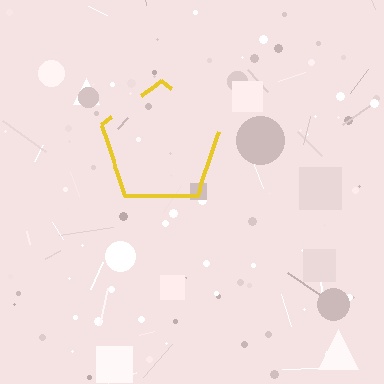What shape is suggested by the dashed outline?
The dashed outline suggests a pentagon.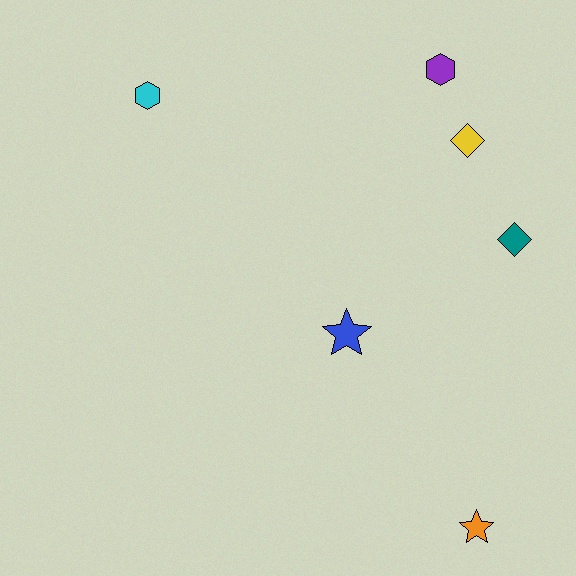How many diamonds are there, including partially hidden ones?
There are 2 diamonds.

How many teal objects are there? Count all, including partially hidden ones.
There is 1 teal object.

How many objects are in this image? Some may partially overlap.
There are 6 objects.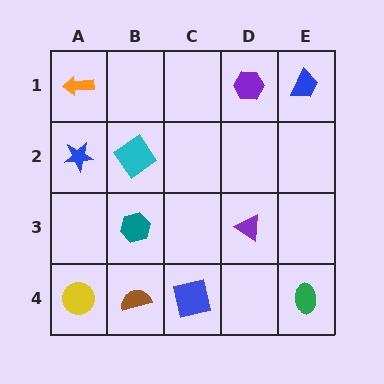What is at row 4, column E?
A green ellipse.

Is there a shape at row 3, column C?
No, that cell is empty.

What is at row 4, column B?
A brown semicircle.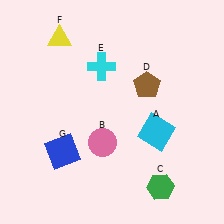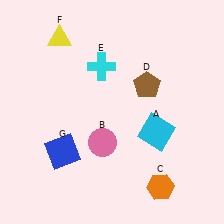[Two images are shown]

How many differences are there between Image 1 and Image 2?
There is 1 difference between the two images.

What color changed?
The hexagon (C) changed from green in Image 1 to orange in Image 2.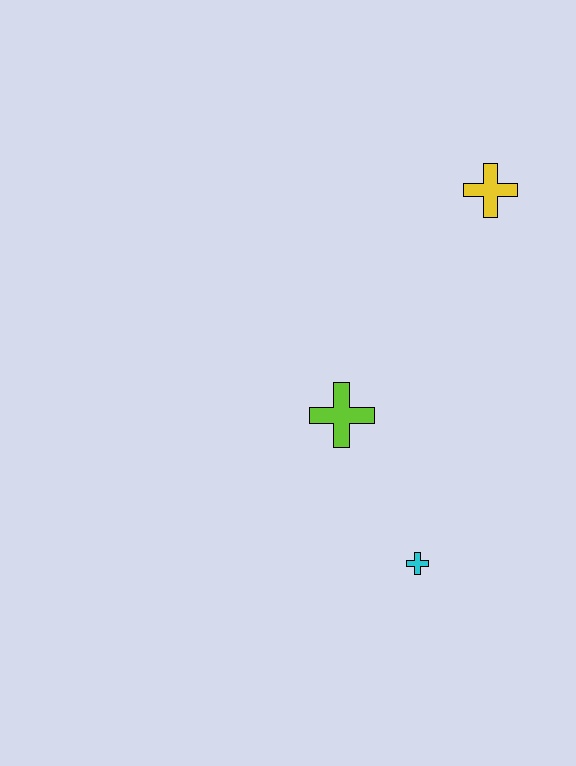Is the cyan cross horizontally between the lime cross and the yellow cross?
Yes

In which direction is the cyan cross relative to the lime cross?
The cyan cross is below the lime cross.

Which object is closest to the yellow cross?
The lime cross is closest to the yellow cross.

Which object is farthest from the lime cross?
The yellow cross is farthest from the lime cross.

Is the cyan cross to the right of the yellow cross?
No